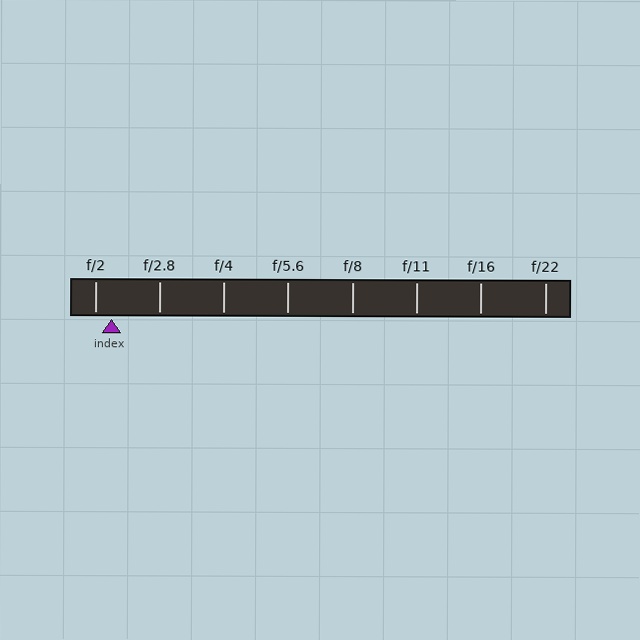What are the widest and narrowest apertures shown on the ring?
The widest aperture shown is f/2 and the narrowest is f/22.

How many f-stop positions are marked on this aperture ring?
There are 8 f-stop positions marked.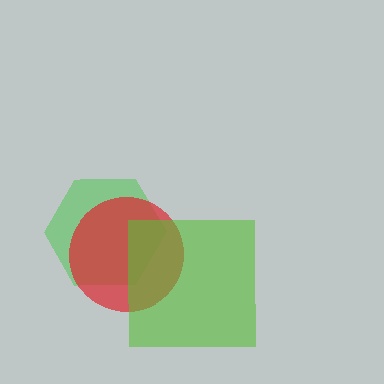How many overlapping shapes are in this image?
There are 3 overlapping shapes in the image.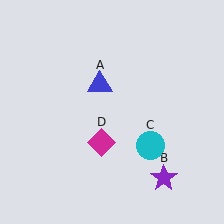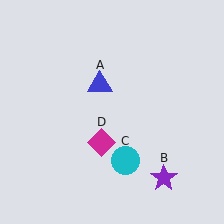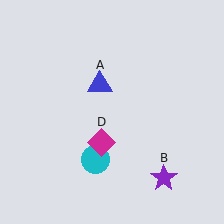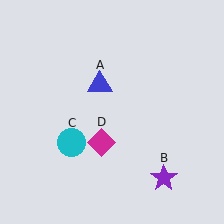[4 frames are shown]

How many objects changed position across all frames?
1 object changed position: cyan circle (object C).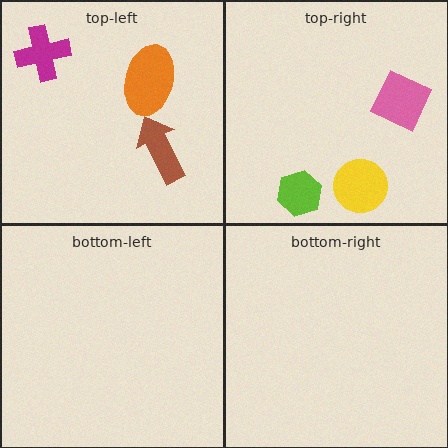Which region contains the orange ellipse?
The top-left region.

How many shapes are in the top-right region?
3.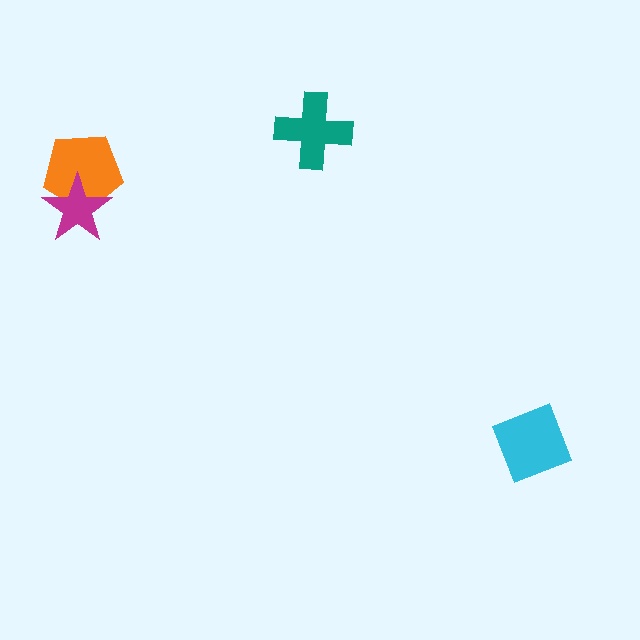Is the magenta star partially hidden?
No, no other shape covers it.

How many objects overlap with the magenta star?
1 object overlaps with the magenta star.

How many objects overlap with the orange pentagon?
1 object overlaps with the orange pentagon.